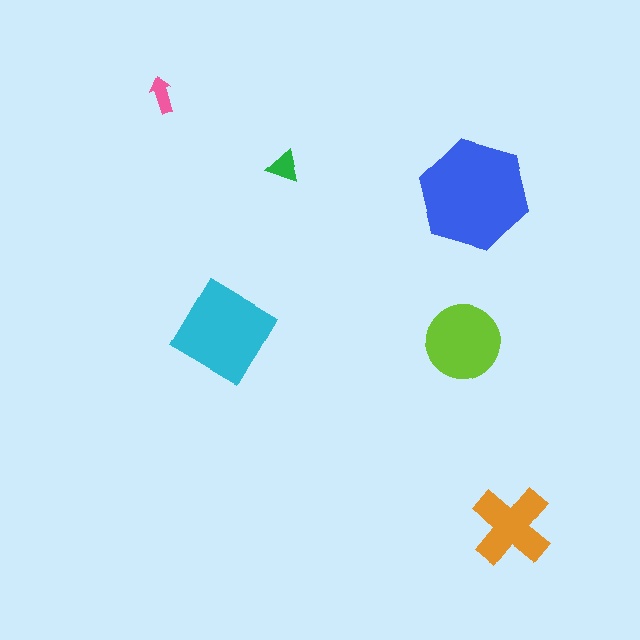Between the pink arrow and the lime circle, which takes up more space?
The lime circle.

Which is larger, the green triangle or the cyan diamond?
The cyan diamond.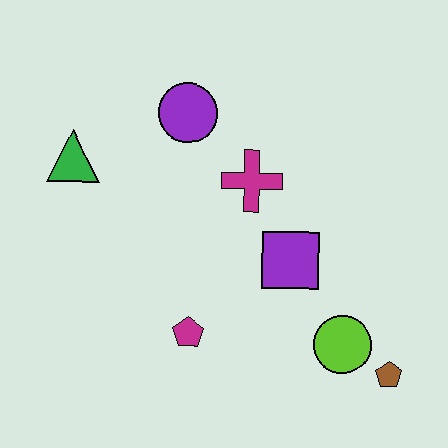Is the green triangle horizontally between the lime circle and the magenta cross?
No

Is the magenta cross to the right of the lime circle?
No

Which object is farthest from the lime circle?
The green triangle is farthest from the lime circle.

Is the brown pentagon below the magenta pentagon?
Yes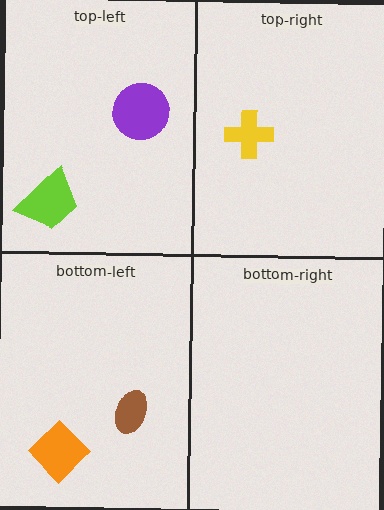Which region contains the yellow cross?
The top-right region.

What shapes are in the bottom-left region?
The orange diamond, the brown ellipse.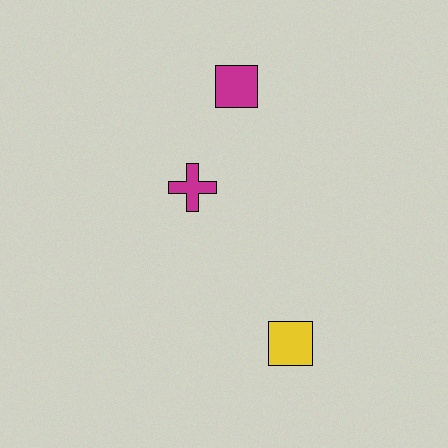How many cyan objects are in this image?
There are no cyan objects.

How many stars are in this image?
There are no stars.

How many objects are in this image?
There are 3 objects.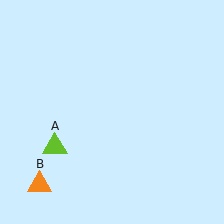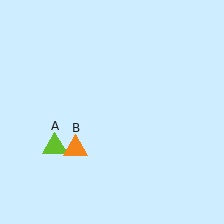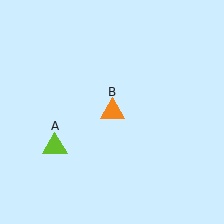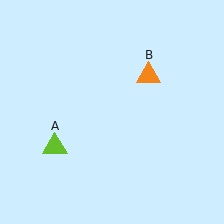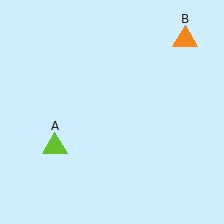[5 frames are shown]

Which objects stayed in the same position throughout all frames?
Lime triangle (object A) remained stationary.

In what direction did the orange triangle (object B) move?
The orange triangle (object B) moved up and to the right.